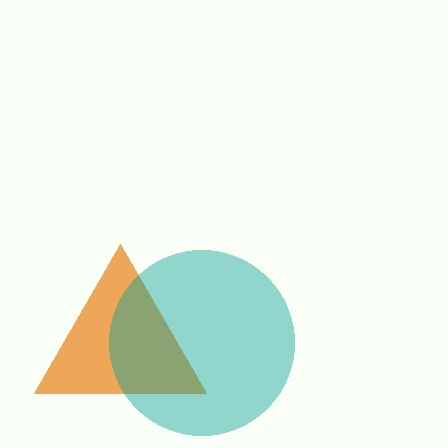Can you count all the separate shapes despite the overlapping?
Yes, there are 2 separate shapes.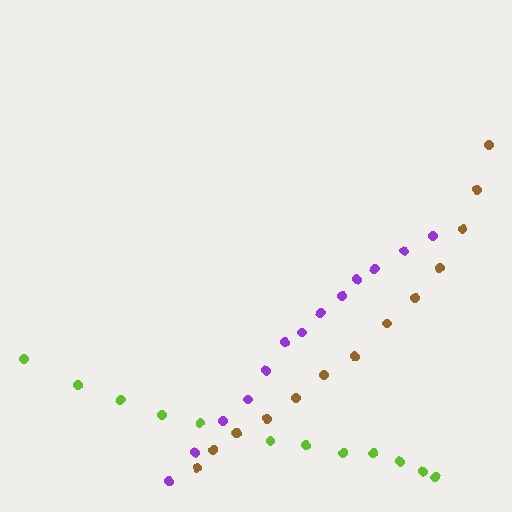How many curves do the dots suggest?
There are 3 distinct paths.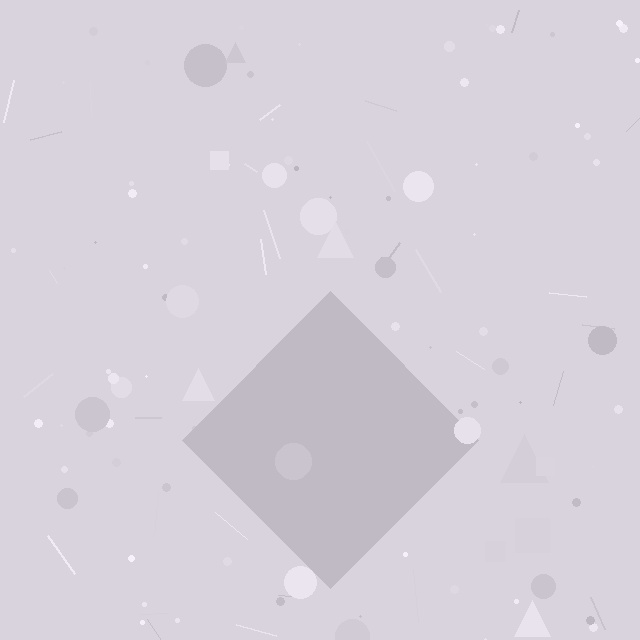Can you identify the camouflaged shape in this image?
The camouflaged shape is a diamond.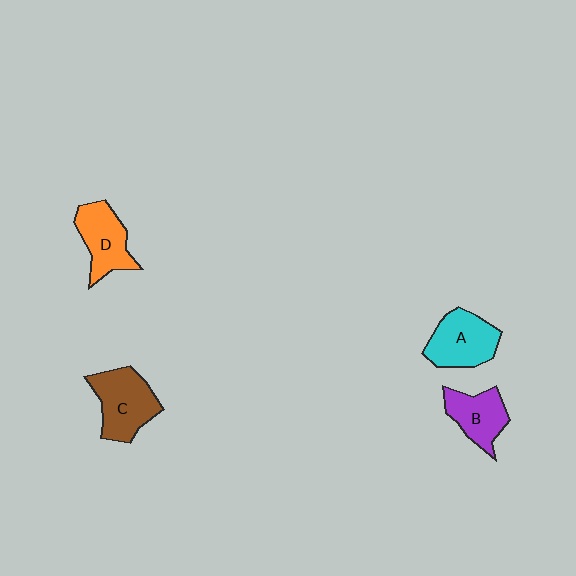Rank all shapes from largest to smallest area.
From largest to smallest: C (brown), A (cyan), D (orange), B (purple).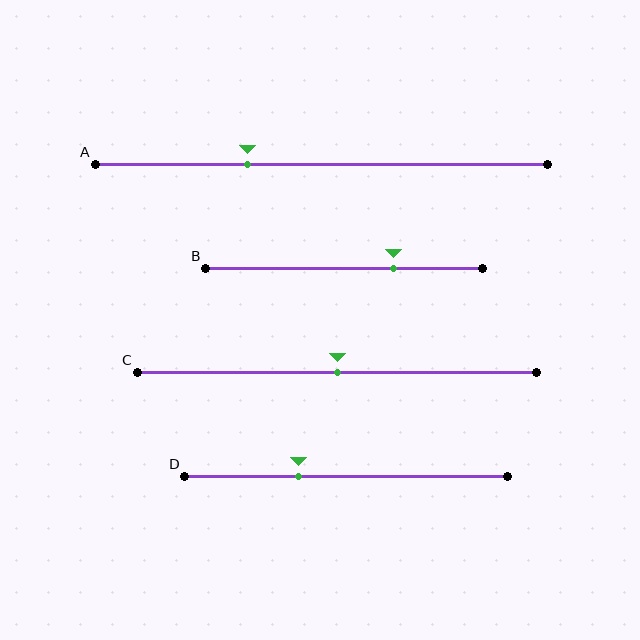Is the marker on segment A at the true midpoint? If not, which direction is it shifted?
No, the marker on segment A is shifted to the left by about 16% of the segment length.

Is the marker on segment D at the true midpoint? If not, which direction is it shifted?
No, the marker on segment D is shifted to the left by about 15% of the segment length.